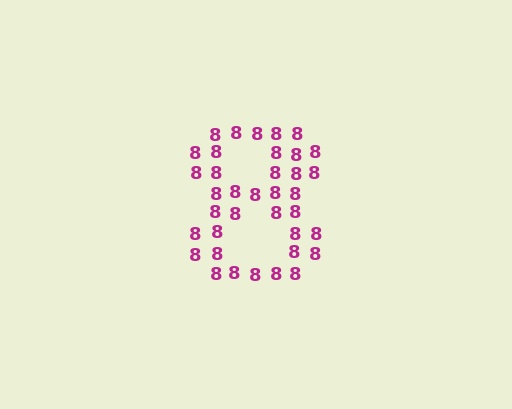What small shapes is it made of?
It is made of small digit 8's.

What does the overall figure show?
The overall figure shows the digit 8.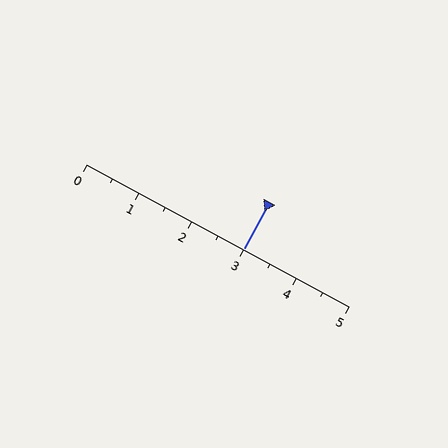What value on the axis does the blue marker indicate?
The marker indicates approximately 3.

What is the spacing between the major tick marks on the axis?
The major ticks are spaced 1 apart.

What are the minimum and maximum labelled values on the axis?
The axis runs from 0 to 5.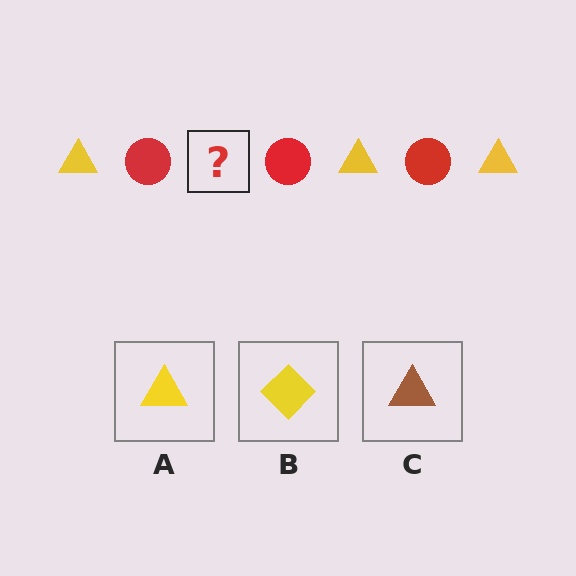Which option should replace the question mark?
Option A.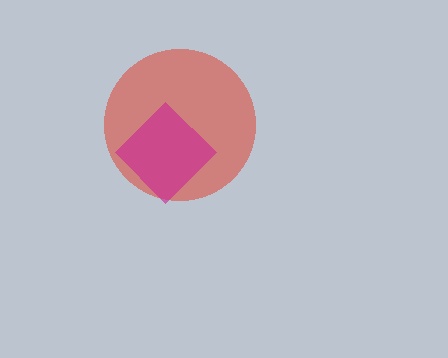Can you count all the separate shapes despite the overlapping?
Yes, there are 2 separate shapes.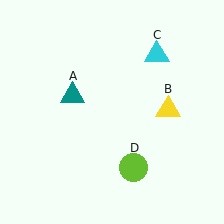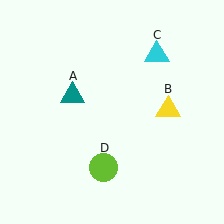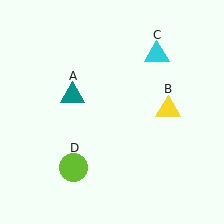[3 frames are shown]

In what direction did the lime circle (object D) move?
The lime circle (object D) moved left.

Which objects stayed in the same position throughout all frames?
Teal triangle (object A) and yellow triangle (object B) and cyan triangle (object C) remained stationary.